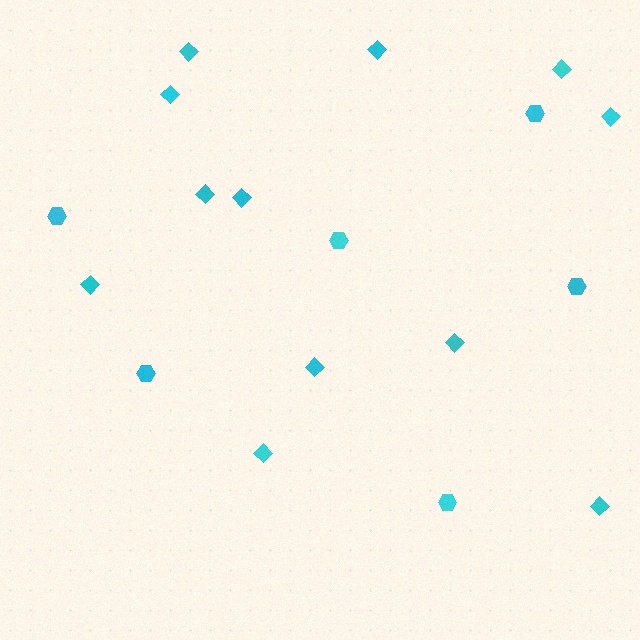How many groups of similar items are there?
There are 2 groups: one group of hexagons (6) and one group of diamonds (12).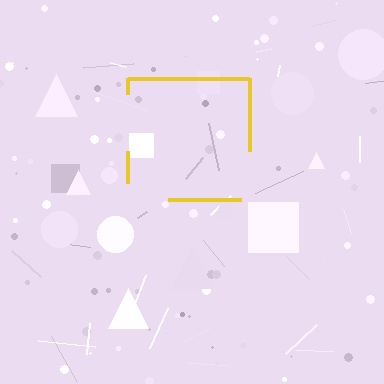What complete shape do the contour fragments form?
The contour fragments form a square.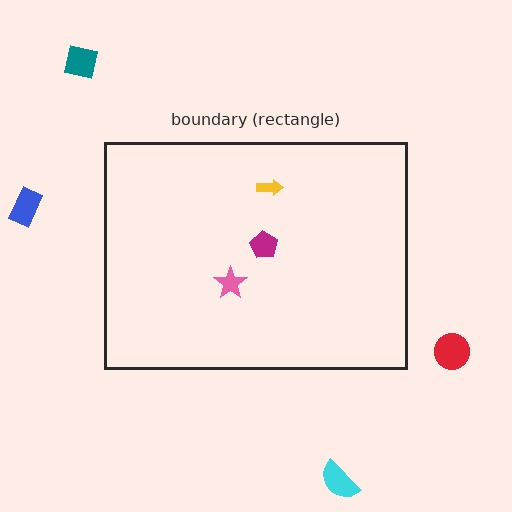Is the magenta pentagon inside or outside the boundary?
Inside.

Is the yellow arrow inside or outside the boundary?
Inside.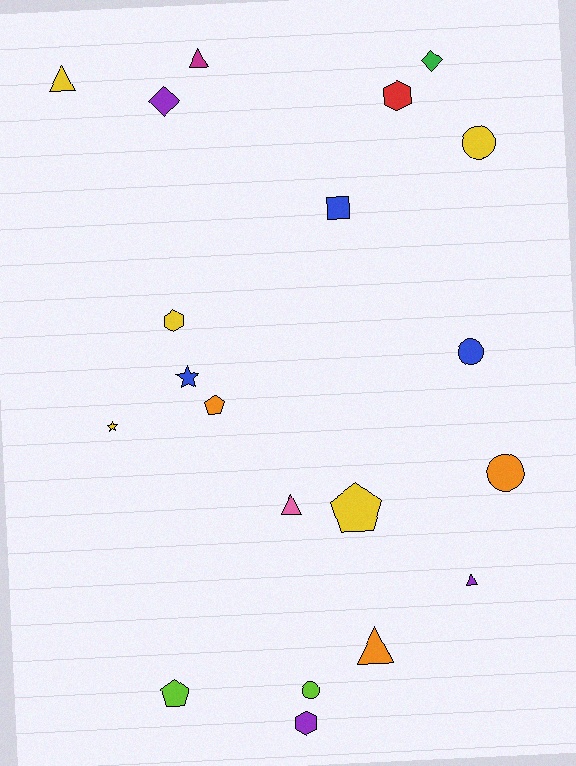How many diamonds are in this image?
There are 2 diamonds.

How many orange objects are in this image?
There are 3 orange objects.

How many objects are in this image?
There are 20 objects.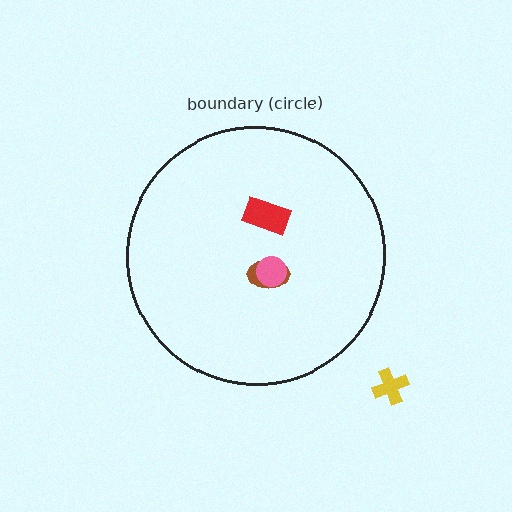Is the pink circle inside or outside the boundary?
Inside.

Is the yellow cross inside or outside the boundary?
Outside.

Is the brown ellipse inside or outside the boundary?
Inside.